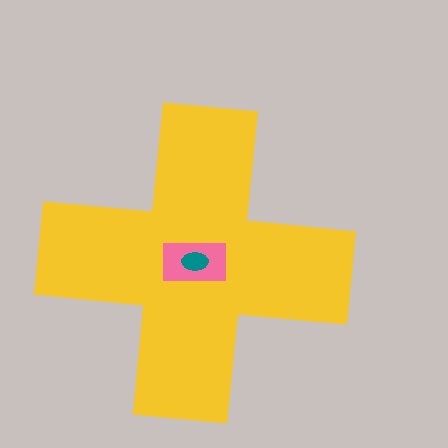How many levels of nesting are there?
3.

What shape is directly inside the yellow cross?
The pink rectangle.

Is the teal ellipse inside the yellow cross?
Yes.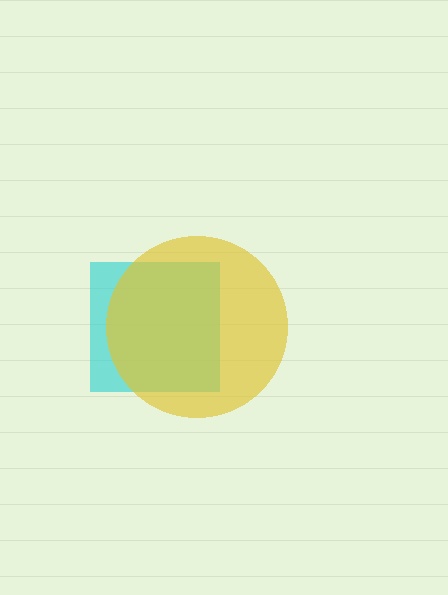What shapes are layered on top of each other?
The layered shapes are: a cyan square, a yellow circle.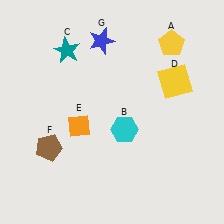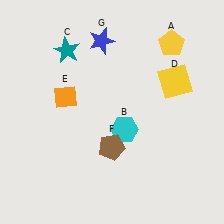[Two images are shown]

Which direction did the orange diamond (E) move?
The orange diamond (E) moved up.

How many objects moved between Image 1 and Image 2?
2 objects moved between the two images.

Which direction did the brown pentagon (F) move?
The brown pentagon (F) moved right.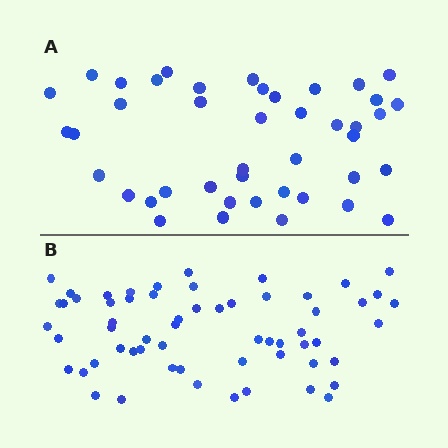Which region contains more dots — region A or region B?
Region B (the bottom region) has more dots.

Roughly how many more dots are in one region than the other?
Region B has approximately 15 more dots than region A.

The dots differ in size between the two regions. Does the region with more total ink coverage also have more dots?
No. Region A has more total ink coverage because its dots are larger, but region B actually contains more individual dots. Total area can be misleading — the number of items is what matters here.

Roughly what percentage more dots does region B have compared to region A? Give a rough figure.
About 40% more.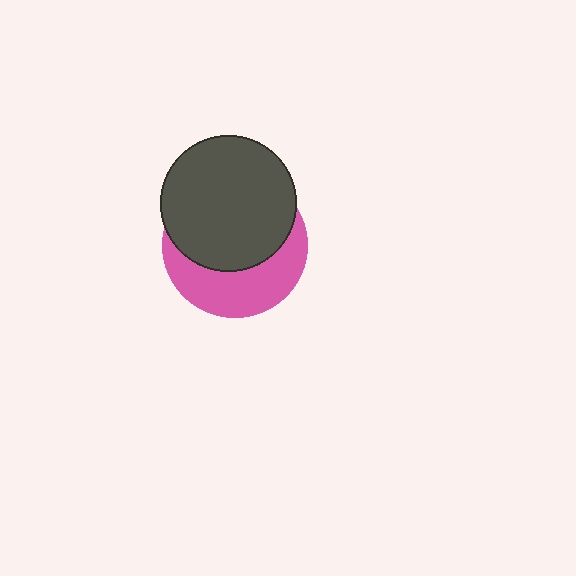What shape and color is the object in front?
The object in front is a dark gray circle.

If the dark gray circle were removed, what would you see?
You would see the complete pink circle.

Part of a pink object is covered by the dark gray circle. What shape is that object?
It is a circle.